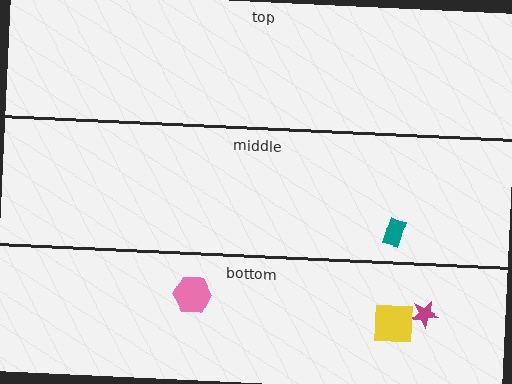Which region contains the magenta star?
The bottom region.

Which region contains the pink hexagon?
The bottom region.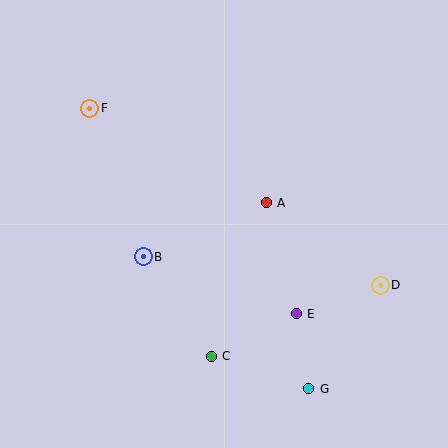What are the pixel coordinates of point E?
Point E is at (296, 314).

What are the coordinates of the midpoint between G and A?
The midpoint between G and A is at (287, 296).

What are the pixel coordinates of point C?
Point C is at (211, 356).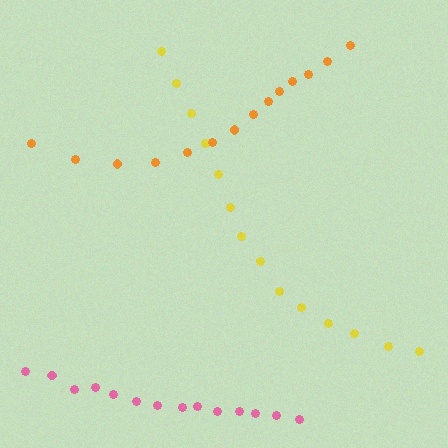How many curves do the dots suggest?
There are 3 distinct paths.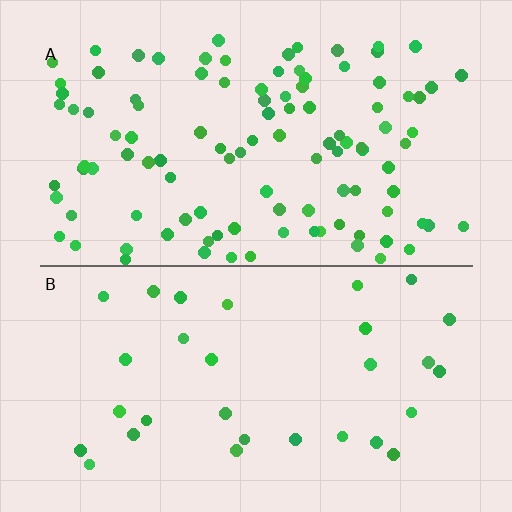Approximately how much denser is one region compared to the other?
Approximately 3.5× — region A over region B.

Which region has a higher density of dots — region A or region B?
A (the top).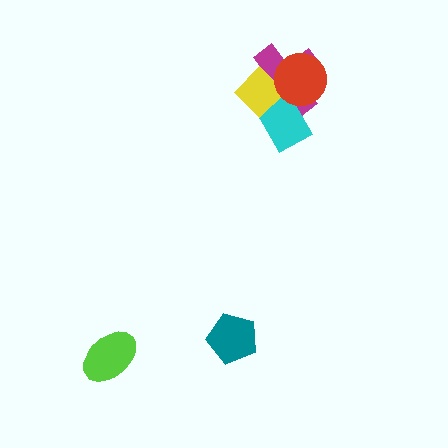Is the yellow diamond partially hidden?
Yes, it is partially covered by another shape.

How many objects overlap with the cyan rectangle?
3 objects overlap with the cyan rectangle.